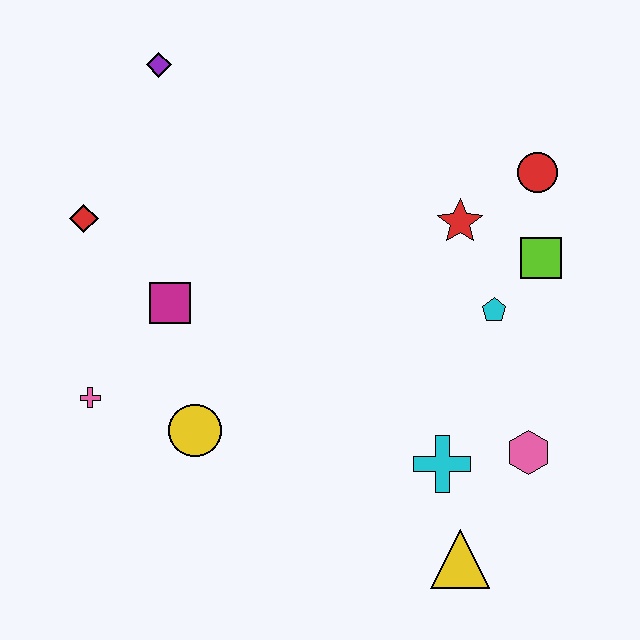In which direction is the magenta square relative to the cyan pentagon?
The magenta square is to the left of the cyan pentagon.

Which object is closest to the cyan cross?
The pink hexagon is closest to the cyan cross.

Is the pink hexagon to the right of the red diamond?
Yes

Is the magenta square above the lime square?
No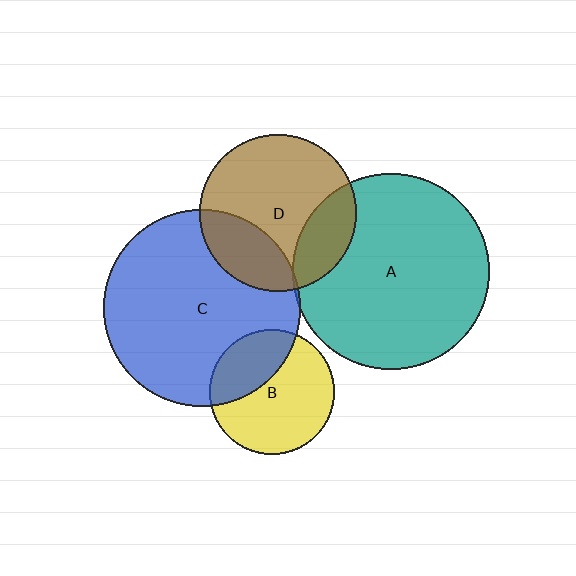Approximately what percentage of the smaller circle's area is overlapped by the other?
Approximately 20%.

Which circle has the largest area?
Circle C (blue).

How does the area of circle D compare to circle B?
Approximately 1.6 times.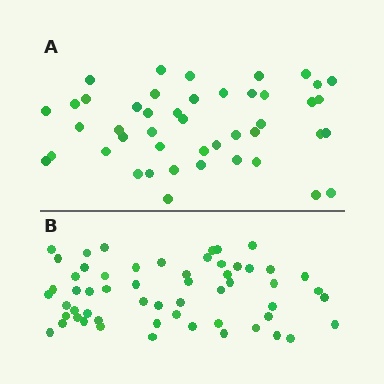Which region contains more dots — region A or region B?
Region B (the bottom region) has more dots.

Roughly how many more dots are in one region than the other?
Region B has roughly 12 or so more dots than region A.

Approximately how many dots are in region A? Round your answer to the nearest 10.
About 40 dots. (The exact count is 45, which rounds to 40.)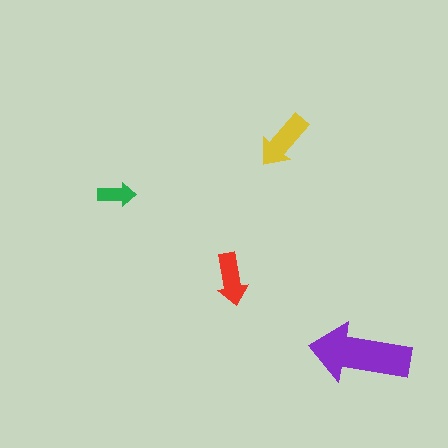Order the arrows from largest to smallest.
the purple one, the yellow one, the red one, the green one.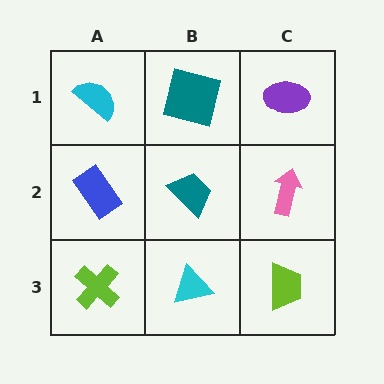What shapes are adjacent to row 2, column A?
A cyan semicircle (row 1, column A), a lime cross (row 3, column A), a teal trapezoid (row 2, column B).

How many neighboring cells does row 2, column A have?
3.